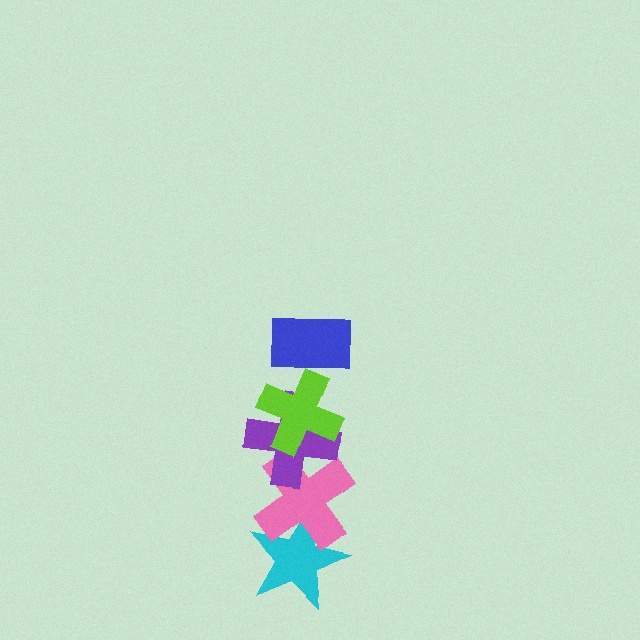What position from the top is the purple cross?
The purple cross is 3rd from the top.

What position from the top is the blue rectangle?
The blue rectangle is 1st from the top.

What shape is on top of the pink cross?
The purple cross is on top of the pink cross.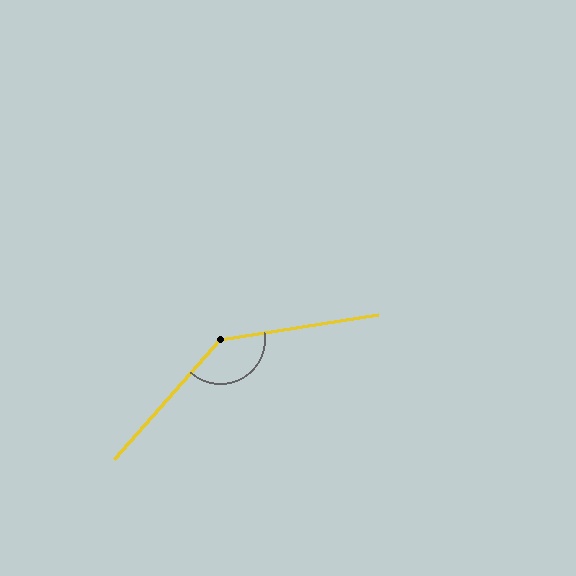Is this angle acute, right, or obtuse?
It is obtuse.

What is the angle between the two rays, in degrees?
Approximately 141 degrees.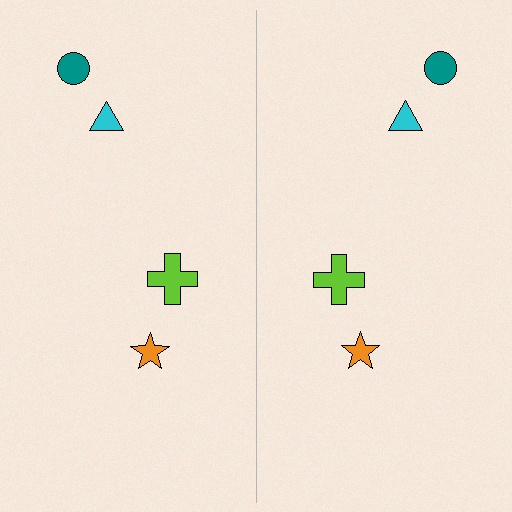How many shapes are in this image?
There are 8 shapes in this image.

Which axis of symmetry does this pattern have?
The pattern has a vertical axis of symmetry running through the center of the image.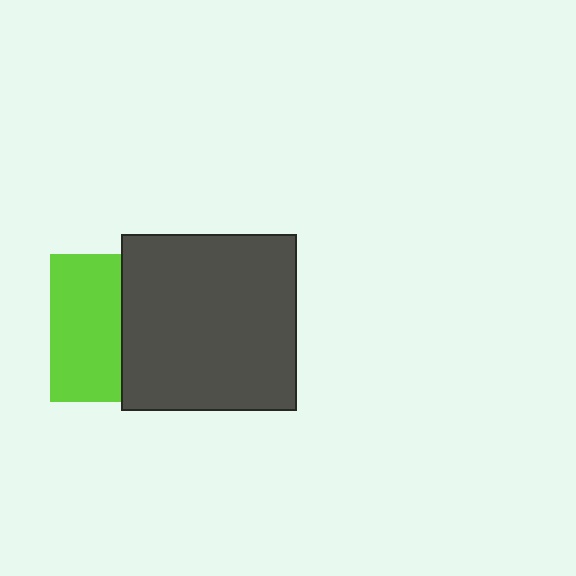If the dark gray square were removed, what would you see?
You would see the complete lime square.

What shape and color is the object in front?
The object in front is a dark gray square.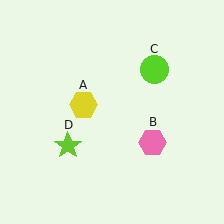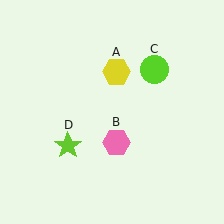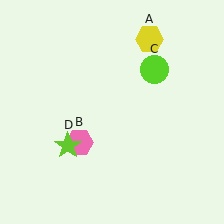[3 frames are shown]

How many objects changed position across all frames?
2 objects changed position: yellow hexagon (object A), pink hexagon (object B).